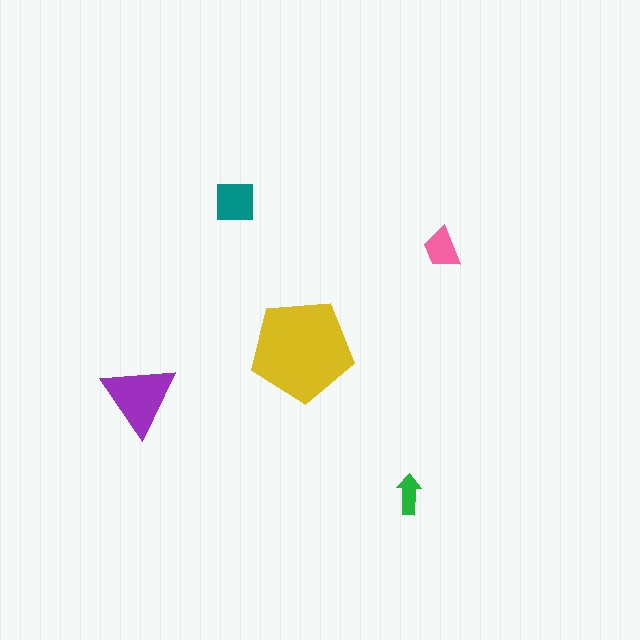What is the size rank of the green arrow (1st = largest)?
5th.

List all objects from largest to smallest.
The yellow pentagon, the purple triangle, the teal square, the pink trapezoid, the green arrow.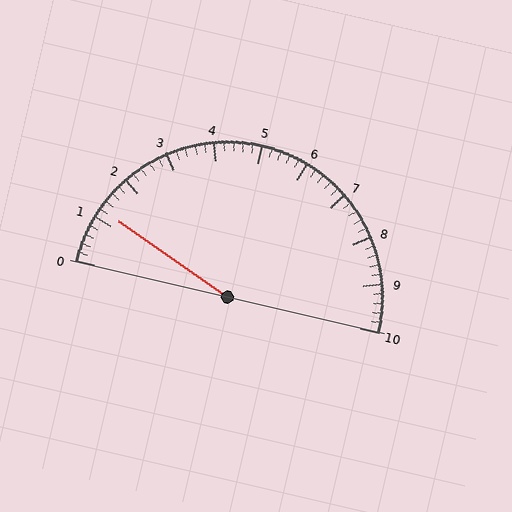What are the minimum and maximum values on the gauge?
The gauge ranges from 0 to 10.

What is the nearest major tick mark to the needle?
The nearest major tick mark is 1.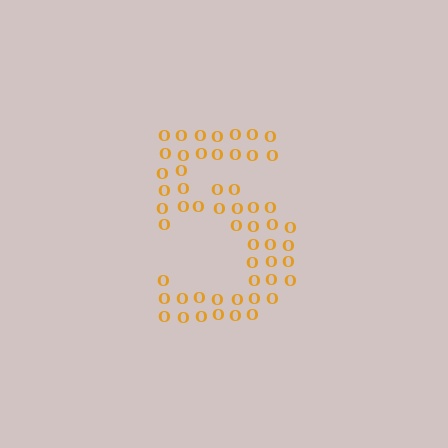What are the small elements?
The small elements are letter O's.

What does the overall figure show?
The overall figure shows the digit 5.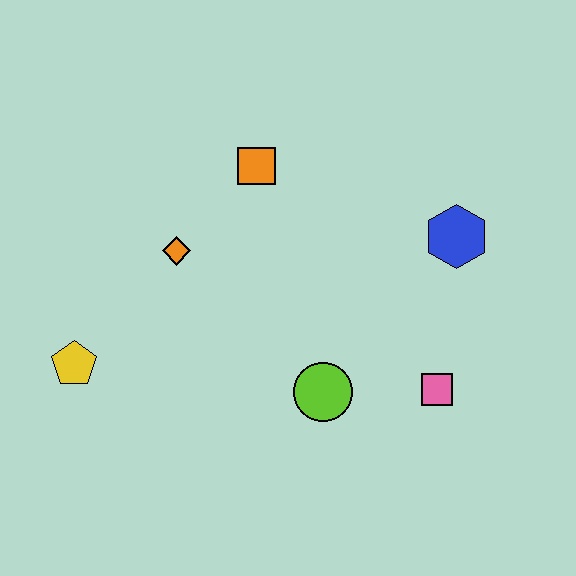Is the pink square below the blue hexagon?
Yes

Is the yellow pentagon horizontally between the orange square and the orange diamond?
No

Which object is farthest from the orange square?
The pink square is farthest from the orange square.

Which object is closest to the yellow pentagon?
The orange diamond is closest to the yellow pentagon.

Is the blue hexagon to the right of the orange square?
Yes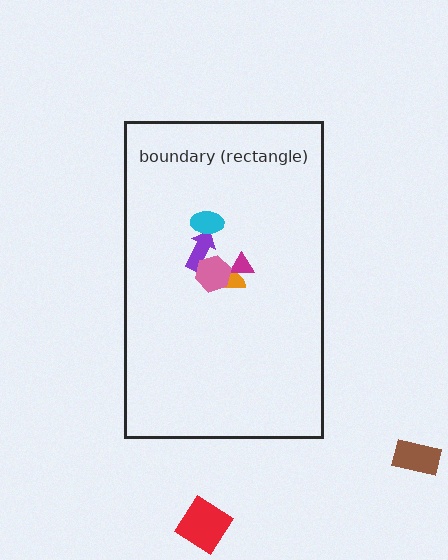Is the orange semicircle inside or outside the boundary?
Inside.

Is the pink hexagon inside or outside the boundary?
Inside.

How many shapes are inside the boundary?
5 inside, 2 outside.